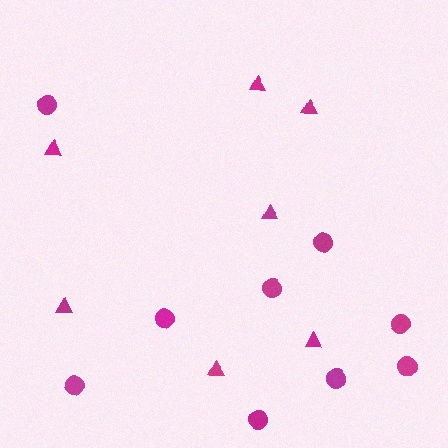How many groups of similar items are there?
There are 2 groups: one group of circles (9) and one group of triangles (7).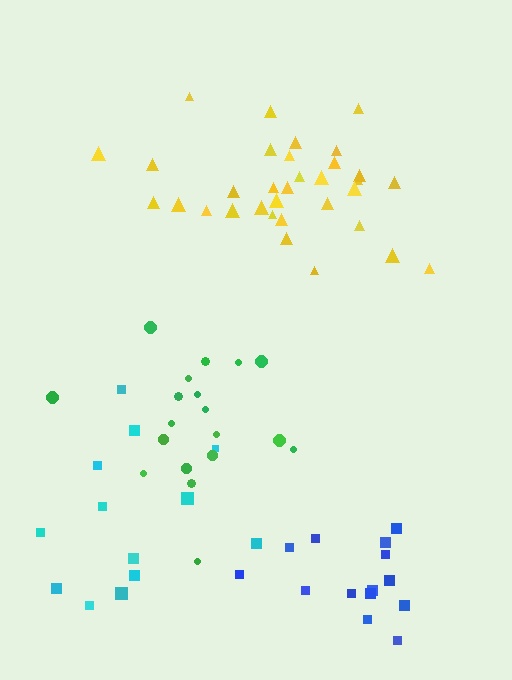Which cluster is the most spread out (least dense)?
Cyan.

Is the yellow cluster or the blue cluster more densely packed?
Blue.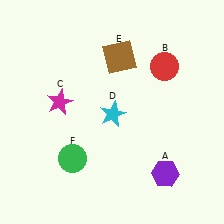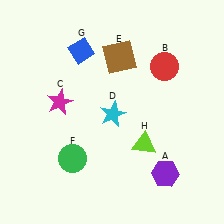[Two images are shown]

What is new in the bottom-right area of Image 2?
A lime triangle (H) was added in the bottom-right area of Image 2.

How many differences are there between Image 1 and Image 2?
There are 2 differences between the two images.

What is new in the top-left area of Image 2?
A blue diamond (G) was added in the top-left area of Image 2.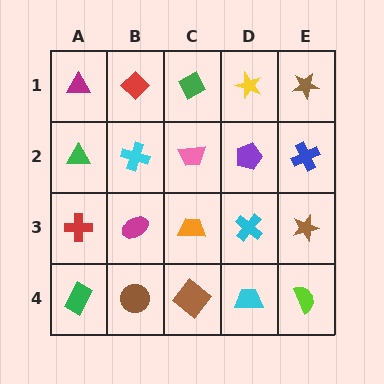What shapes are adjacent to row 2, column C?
A green diamond (row 1, column C), an orange trapezoid (row 3, column C), a cyan cross (row 2, column B), a purple pentagon (row 2, column D).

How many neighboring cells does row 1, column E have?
2.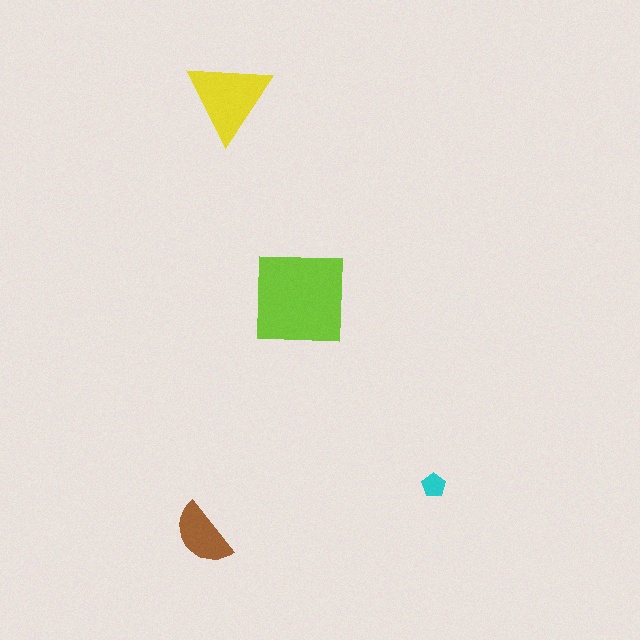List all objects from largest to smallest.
The lime square, the yellow triangle, the brown semicircle, the cyan pentagon.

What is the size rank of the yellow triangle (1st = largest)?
2nd.